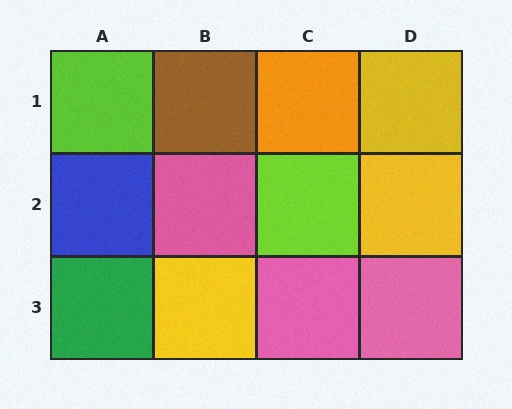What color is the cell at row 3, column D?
Pink.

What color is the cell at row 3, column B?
Yellow.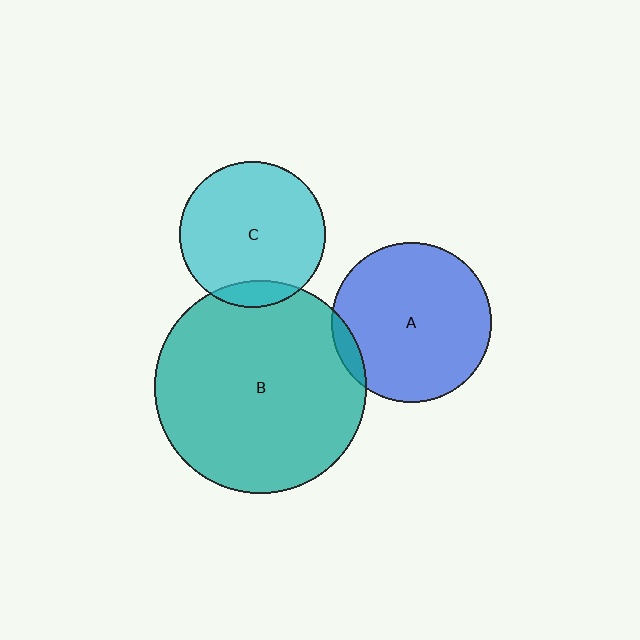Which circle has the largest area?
Circle B (teal).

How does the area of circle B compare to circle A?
Approximately 1.8 times.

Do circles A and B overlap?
Yes.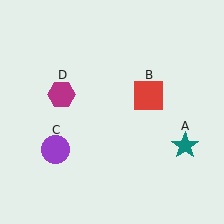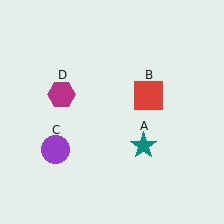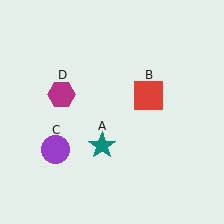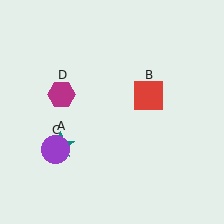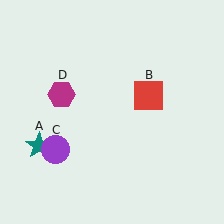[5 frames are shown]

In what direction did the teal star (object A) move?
The teal star (object A) moved left.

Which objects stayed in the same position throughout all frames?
Red square (object B) and purple circle (object C) and magenta hexagon (object D) remained stationary.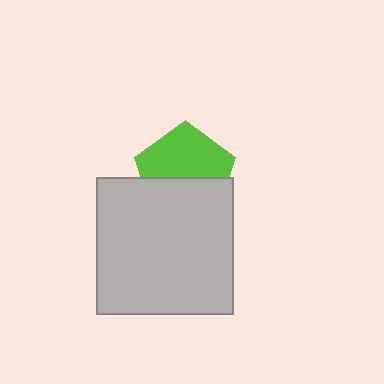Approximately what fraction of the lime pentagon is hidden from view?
Roughly 44% of the lime pentagon is hidden behind the light gray square.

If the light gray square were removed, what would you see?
You would see the complete lime pentagon.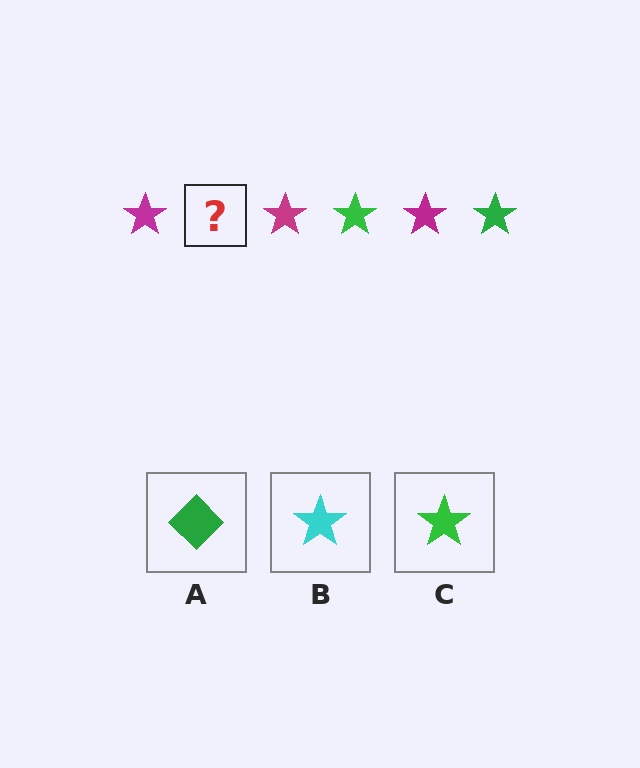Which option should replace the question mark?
Option C.